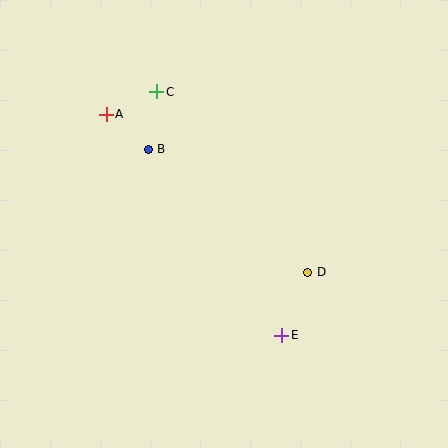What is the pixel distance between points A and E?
The distance between A and E is 282 pixels.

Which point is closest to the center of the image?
Point D at (308, 272) is closest to the center.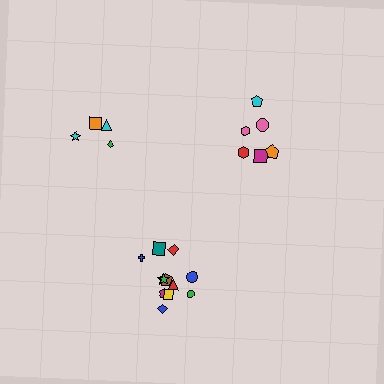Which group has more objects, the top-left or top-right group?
The top-right group.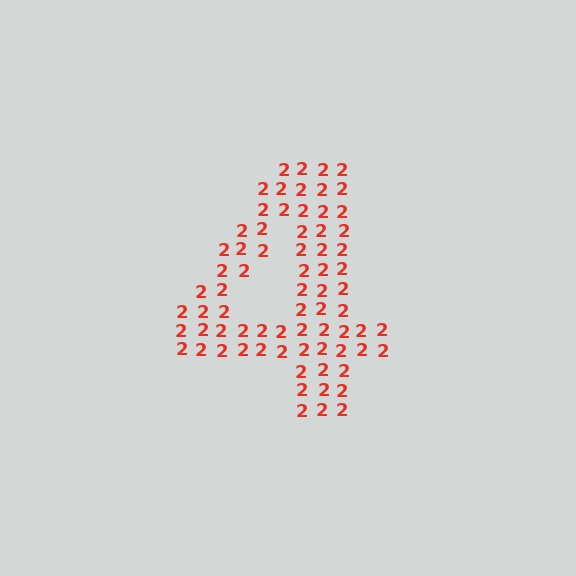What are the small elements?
The small elements are digit 2's.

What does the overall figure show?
The overall figure shows the digit 4.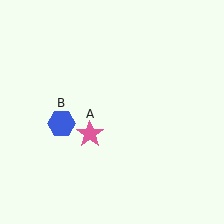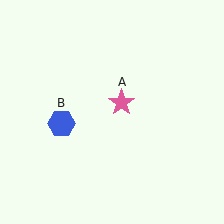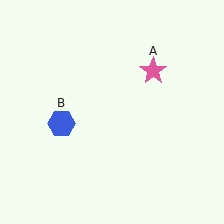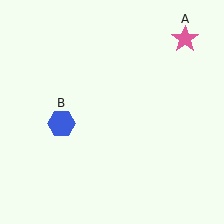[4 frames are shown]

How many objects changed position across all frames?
1 object changed position: pink star (object A).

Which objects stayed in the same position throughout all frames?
Blue hexagon (object B) remained stationary.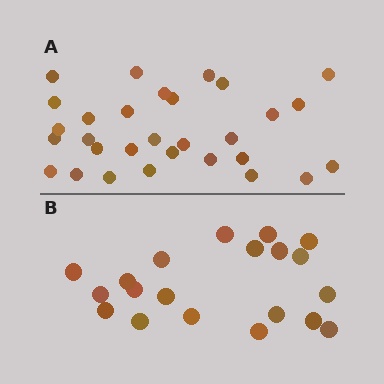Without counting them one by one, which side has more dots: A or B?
Region A (the top region) has more dots.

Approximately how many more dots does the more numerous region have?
Region A has roughly 10 or so more dots than region B.